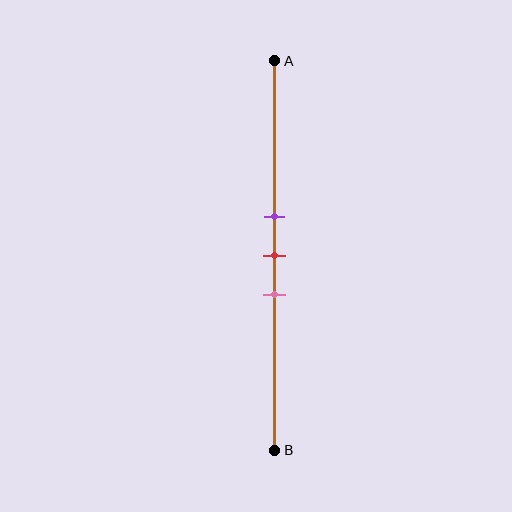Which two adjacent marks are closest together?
The purple and red marks are the closest adjacent pair.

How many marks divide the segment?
There are 3 marks dividing the segment.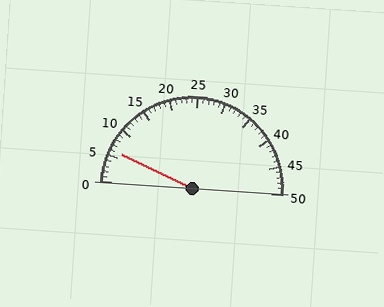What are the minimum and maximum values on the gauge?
The gauge ranges from 0 to 50.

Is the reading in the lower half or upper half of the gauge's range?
The reading is in the lower half of the range (0 to 50).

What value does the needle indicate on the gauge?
The needle indicates approximately 6.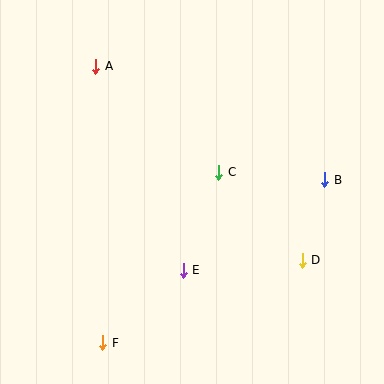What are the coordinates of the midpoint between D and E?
The midpoint between D and E is at (243, 265).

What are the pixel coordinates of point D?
Point D is at (302, 260).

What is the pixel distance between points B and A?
The distance between B and A is 255 pixels.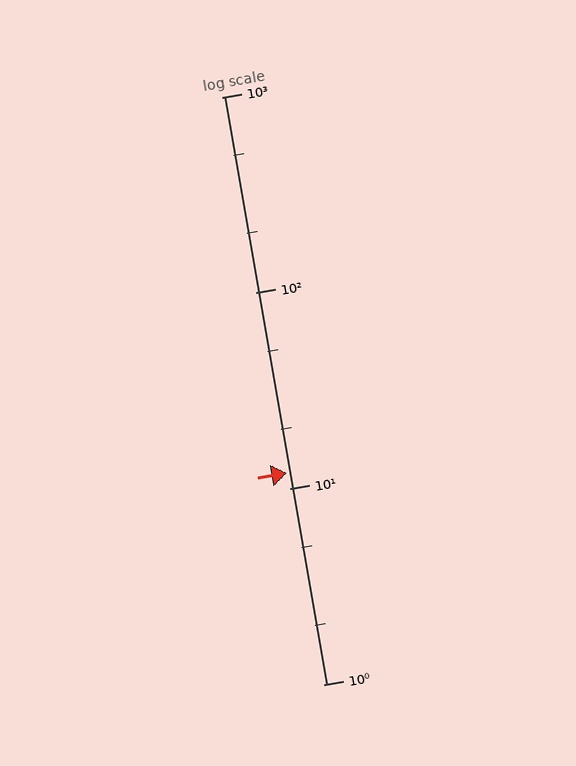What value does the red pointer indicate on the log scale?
The pointer indicates approximately 12.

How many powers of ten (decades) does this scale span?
The scale spans 3 decades, from 1 to 1000.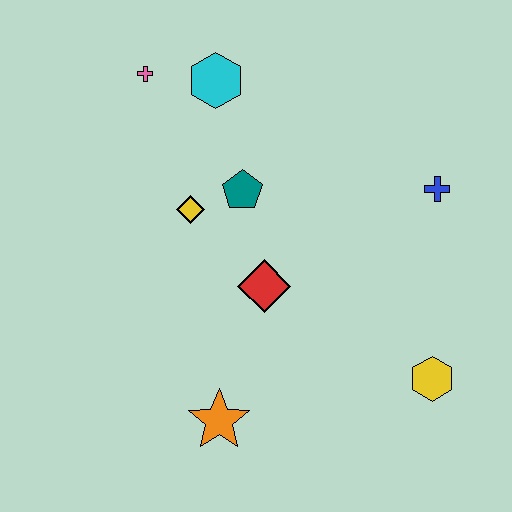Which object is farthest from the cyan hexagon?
The yellow hexagon is farthest from the cyan hexagon.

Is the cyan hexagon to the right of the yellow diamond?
Yes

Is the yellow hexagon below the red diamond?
Yes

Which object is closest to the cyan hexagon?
The pink cross is closest to the cyan hexagon.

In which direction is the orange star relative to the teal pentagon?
The orange star is below the teal pentagon.